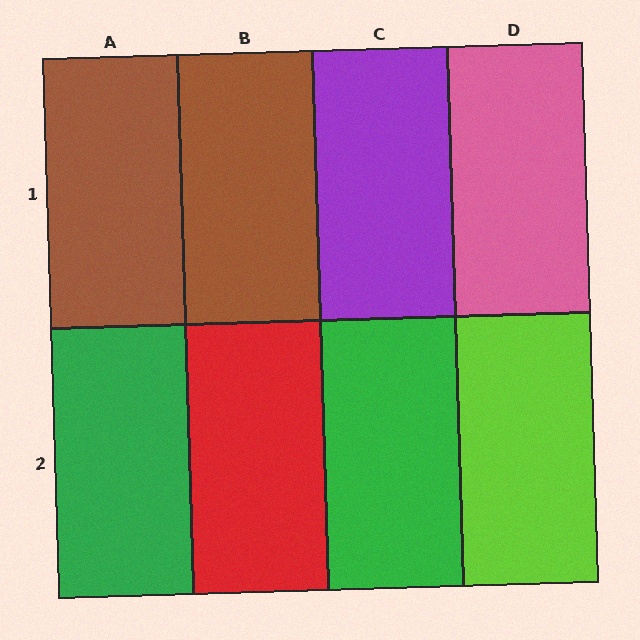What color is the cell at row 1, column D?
Pink.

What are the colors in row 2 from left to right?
Green, red, green, lime.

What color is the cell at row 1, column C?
Purple.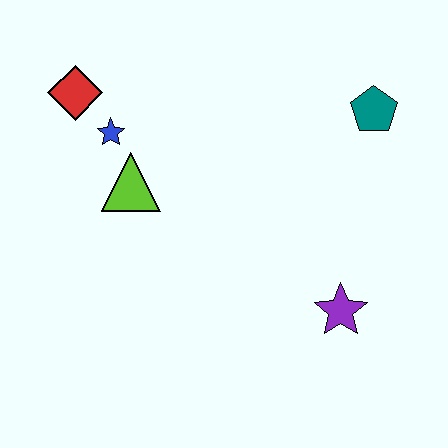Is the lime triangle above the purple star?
Yes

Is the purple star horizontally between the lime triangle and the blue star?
No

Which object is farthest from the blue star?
The purple star is farthest from the blue star.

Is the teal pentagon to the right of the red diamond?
Yes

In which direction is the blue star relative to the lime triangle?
The blue star is above the lime triangle.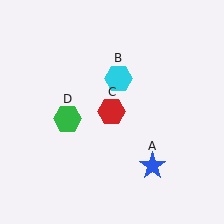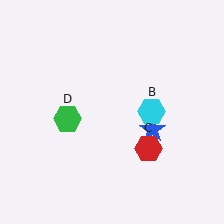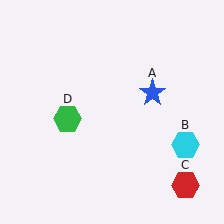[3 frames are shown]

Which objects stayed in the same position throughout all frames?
Green hexagon (object D) remained stationary.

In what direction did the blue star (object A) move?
The blue star (object A) moved up.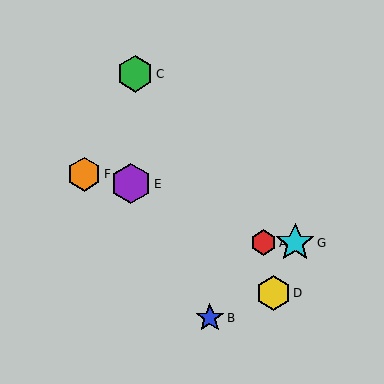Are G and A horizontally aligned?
Yes, both are at y≈243.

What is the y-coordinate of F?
Object F is at y≈174.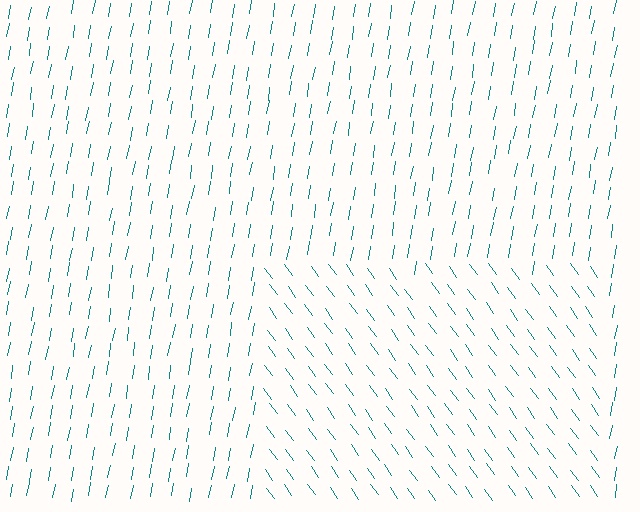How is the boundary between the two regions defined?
The boundary is defined purely by a change in line orientation (approximately 45 degrees difference). All lines are the same color and thickness.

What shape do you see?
I see a rectangle.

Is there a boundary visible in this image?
Yes, there is a texture boundary formed by a change in line orientation.